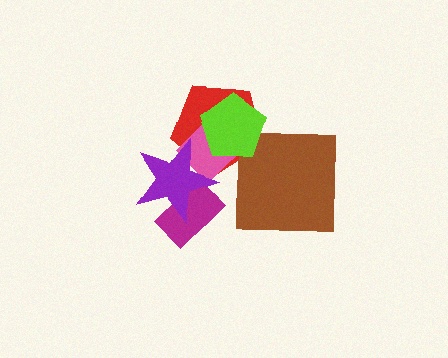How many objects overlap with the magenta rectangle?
1 object overlaps with the magenta rectangle.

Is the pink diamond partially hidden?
Yes, it is partially covered by another shape.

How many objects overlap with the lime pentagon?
2 objects overlap with the lime pentagon.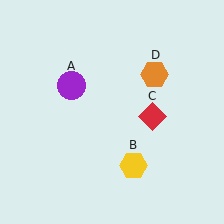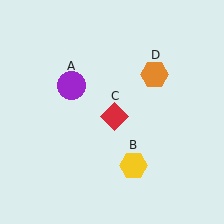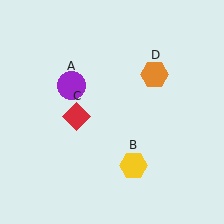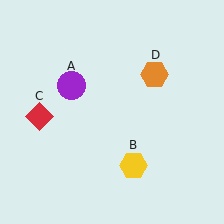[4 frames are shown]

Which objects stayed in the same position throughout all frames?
Purple circle (object A) and yellow hexagon (object B) and orange hexagon (object D) remained stationary.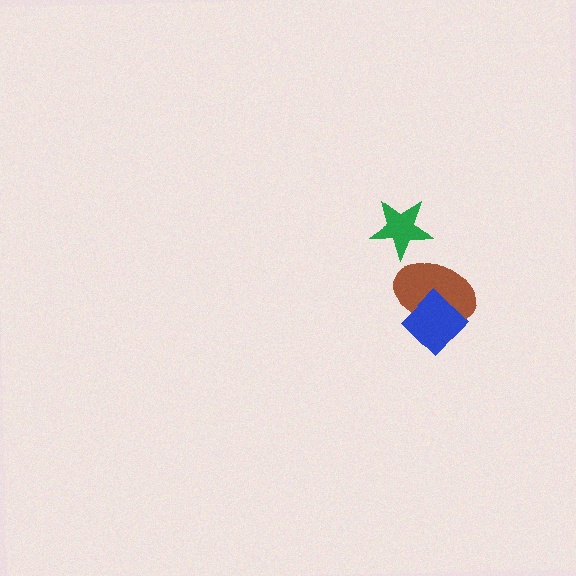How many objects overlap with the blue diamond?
1 object overlaps with the blue diamond.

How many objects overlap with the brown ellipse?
1 object overlaps with the brown ellipse.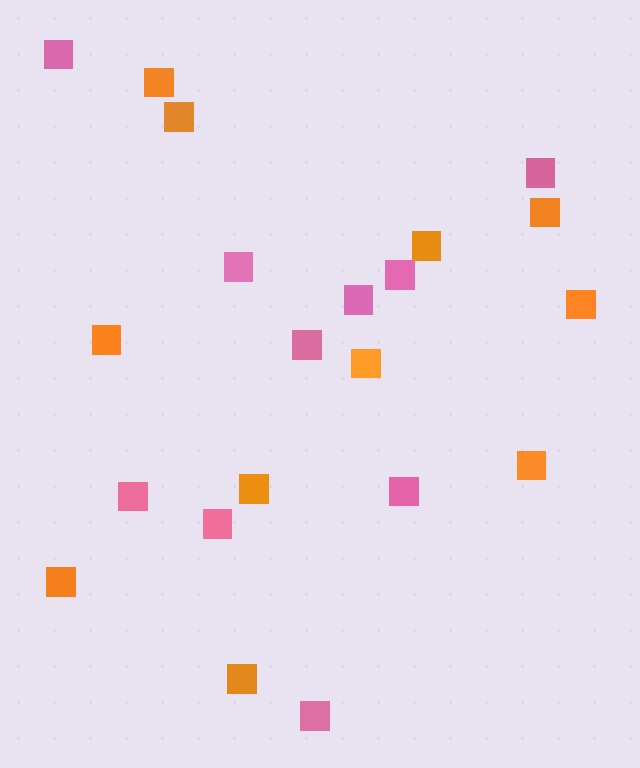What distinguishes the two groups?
There are 2 groups: one group of pink squares (10) and one group of orange squares (11).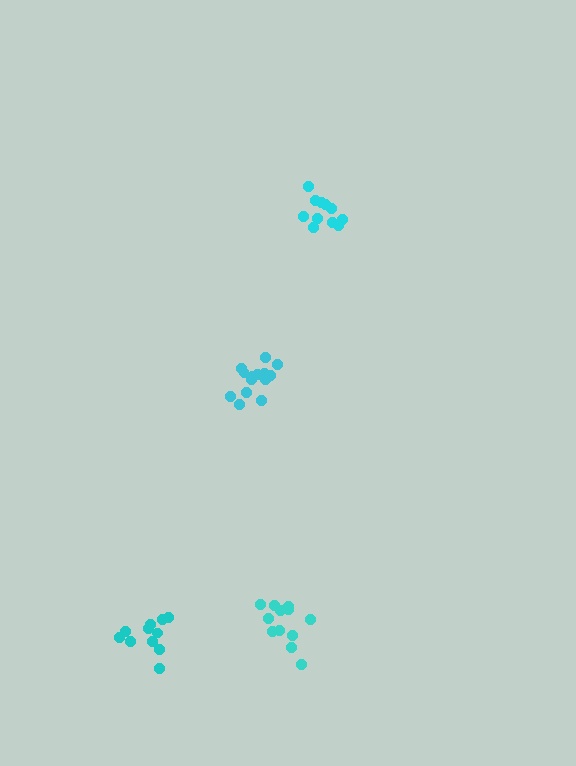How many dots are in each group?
Group 1: 12 dots, Group 2: 11 dots, Group 3: 11 dots, Group 4: 14 dots (48 total).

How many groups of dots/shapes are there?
There are 4 groups.